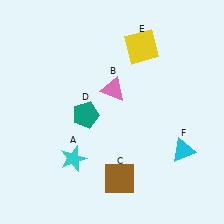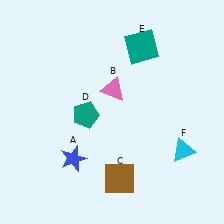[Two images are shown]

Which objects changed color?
A changed from cyan to blue. E changed from yellow to teal.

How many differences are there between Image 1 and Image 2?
There are 2 differences between the two images.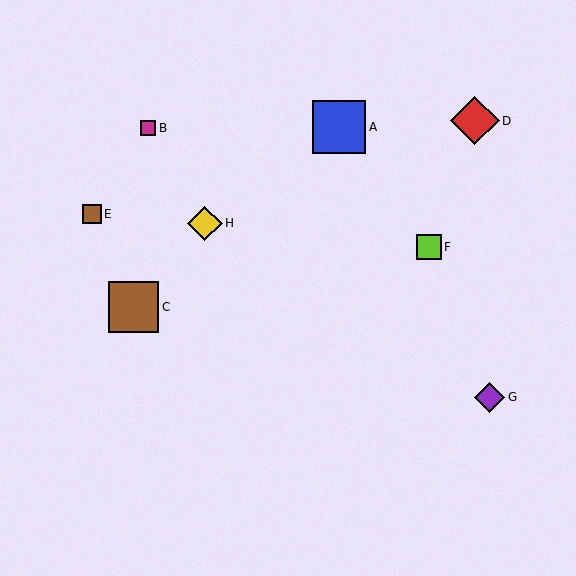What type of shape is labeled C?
Shape C is a brown square.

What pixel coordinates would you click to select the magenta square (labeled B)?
Click at (148, 128) to select the magenta square B.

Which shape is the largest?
The blue square (labeled A) is the largest.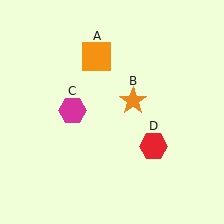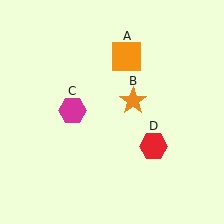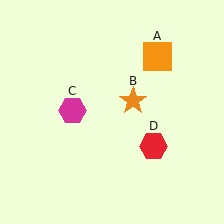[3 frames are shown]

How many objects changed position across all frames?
1 object changed position: orange square (object A).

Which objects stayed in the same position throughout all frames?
Orange star (object B) and magenta hexagon (object C) and red hexagon (object D) remained stationary.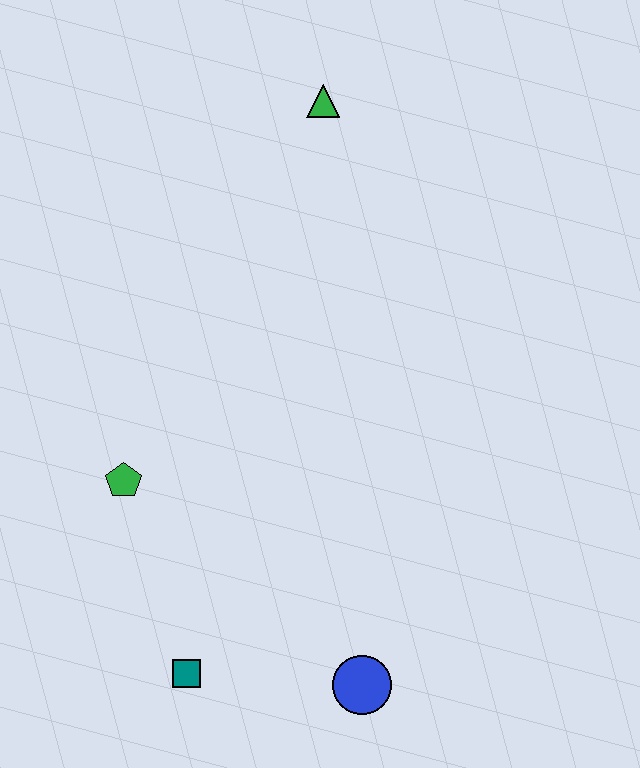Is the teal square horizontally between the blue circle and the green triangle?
No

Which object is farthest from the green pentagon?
The green triangle is farthest from the green pentagon.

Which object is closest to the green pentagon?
The teal square is closest to the green pentagon.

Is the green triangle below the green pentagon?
No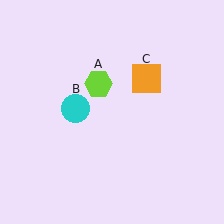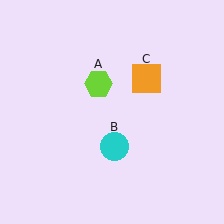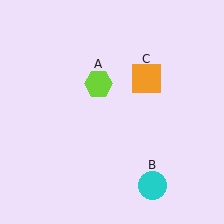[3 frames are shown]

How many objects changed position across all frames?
1 object changed position: cyan circle (object B).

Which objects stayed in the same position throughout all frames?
Lime hexagon (object A) and orange square (object C) remained stationary.